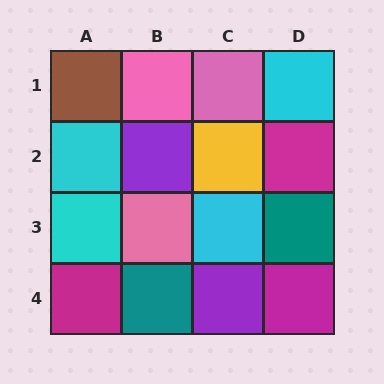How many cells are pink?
3 cells are pink.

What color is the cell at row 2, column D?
Magenta.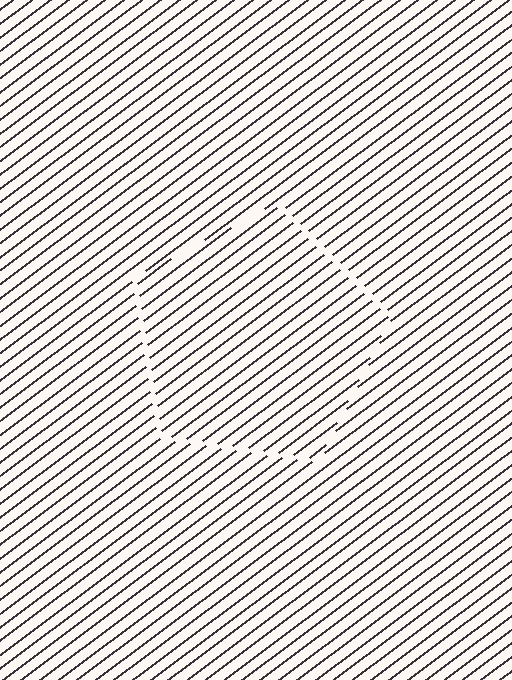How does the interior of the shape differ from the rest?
The interior of the shape contains the same grating, shifted by half a period — the contour is defined by the phase discontinuity where line-ends from the inner and outer gratings abut.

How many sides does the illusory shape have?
5 sides — the line-ends trace a pentagon.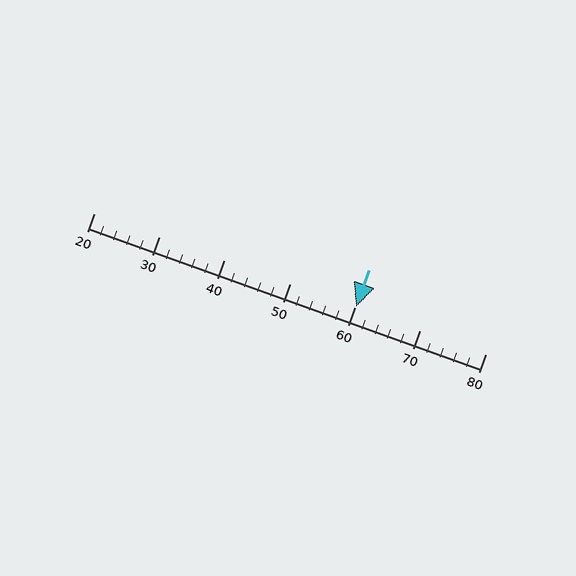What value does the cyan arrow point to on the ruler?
The cyan arrow points to approximately 60.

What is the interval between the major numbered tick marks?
The major tick marks are spaced 10 units apart.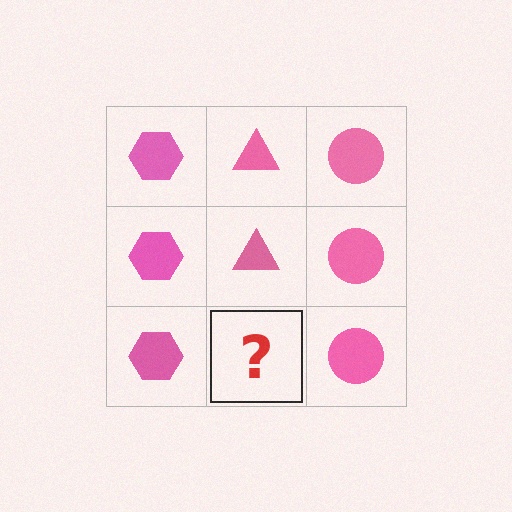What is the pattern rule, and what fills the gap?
The rule is that each column has a consistent shape. The gap should be filled with a pink triangle.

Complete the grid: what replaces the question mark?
The question mark should be replaced with a pink triangle.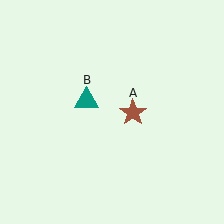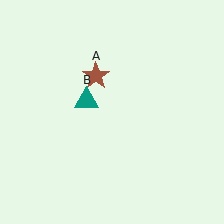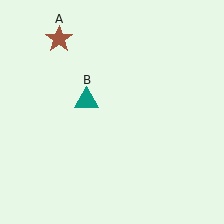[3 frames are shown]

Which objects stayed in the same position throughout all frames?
Teal triangle (object B) remained stationary.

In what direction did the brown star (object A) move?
The brown star (object A) moved up and to the left.